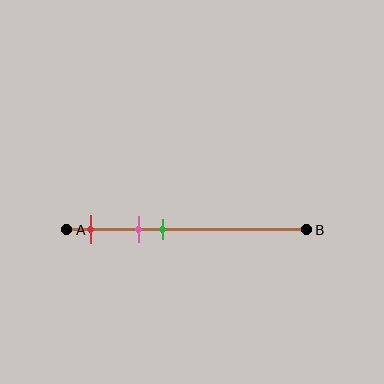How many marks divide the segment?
There are 3 marks dividing the segment.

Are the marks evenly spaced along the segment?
Yes, the marks are approximately evenly spaced.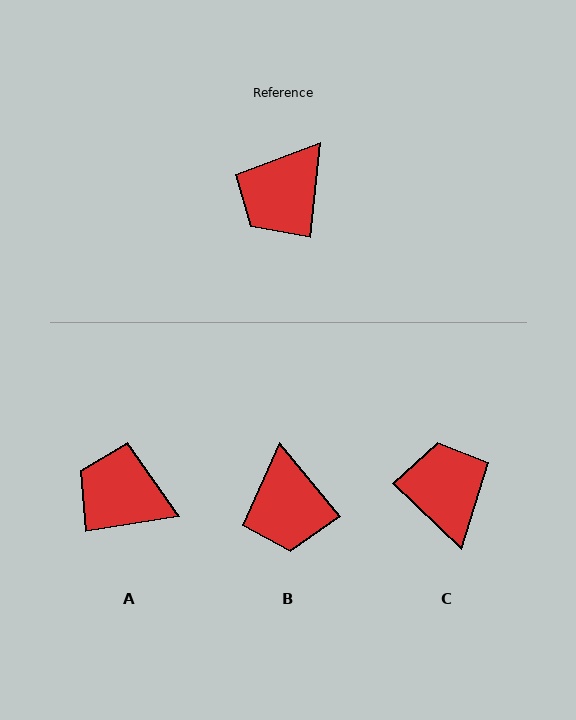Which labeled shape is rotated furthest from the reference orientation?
C, about 128 degrees away.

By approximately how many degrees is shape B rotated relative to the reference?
Approximately 45 degrees counter-clockwise.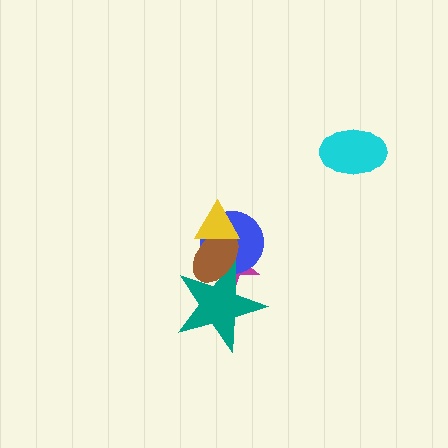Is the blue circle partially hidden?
Yes, it is partially covered by another shape.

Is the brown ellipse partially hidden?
Yes, it is partially covered by another shape.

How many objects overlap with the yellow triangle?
3 objects overlap with the yellow triangle.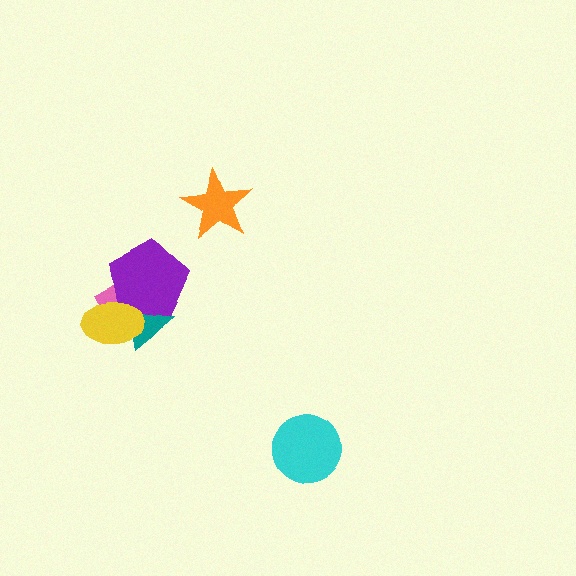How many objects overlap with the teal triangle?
3 objects overlap with the teal triangle.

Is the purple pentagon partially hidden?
Yes, it is partially covered by another shape.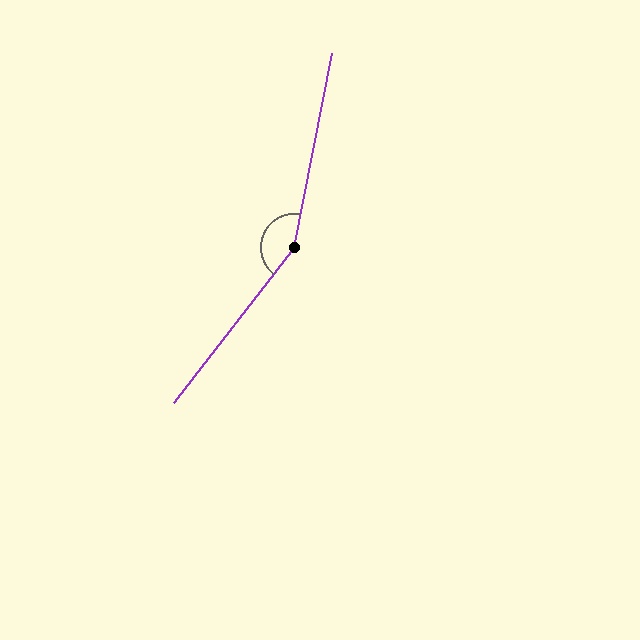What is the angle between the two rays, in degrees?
Approximately 154 degrees.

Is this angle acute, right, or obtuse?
It is obtuse.